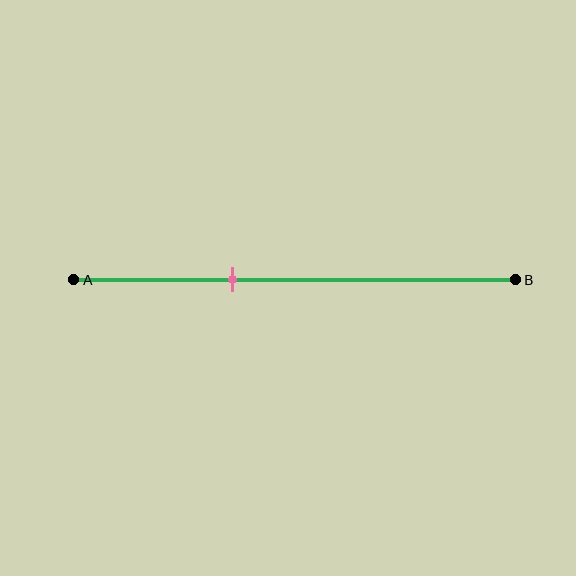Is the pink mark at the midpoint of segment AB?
No, the mark is at about 35% from A, not at the 50% midpoint.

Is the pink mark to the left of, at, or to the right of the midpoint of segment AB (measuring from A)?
The pink mark is to the left of the midpoint of segment AB.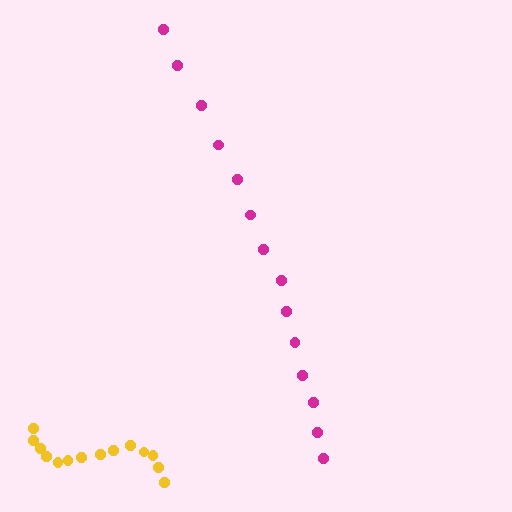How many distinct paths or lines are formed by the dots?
There are 2 distinct paths.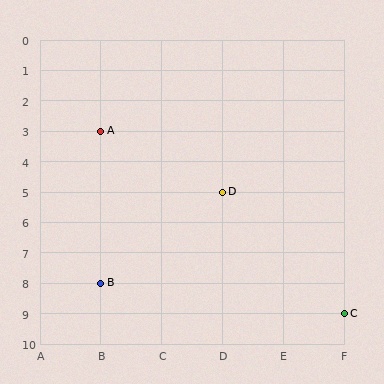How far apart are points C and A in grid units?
Points C and A are 4 columns and 6 rows apart (about 7.2 grid units diagonally).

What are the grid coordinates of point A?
Point A is at grid coordinates (B, 3).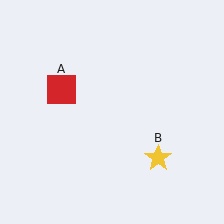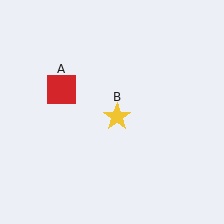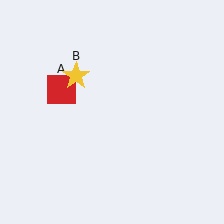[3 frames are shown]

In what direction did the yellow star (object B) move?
The yellow star (object B) moved up and to the left.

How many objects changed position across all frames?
1 object changed position: yellow star (object B).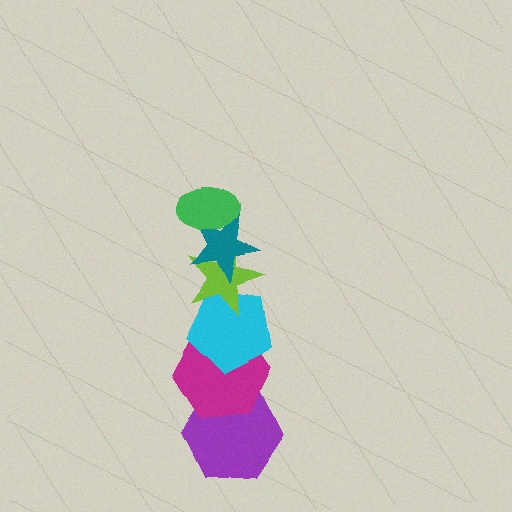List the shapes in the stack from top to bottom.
From top to bottom: the green ellipse, the teal star, the lime star, the cyan pentagon, the magenta hexagon, the purple hexagon.